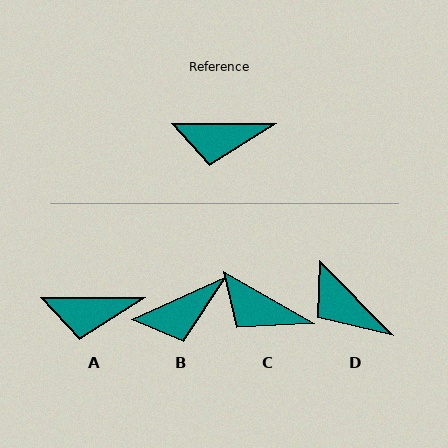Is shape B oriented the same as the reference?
No, it is off by about 25 degrees.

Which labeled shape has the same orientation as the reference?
A.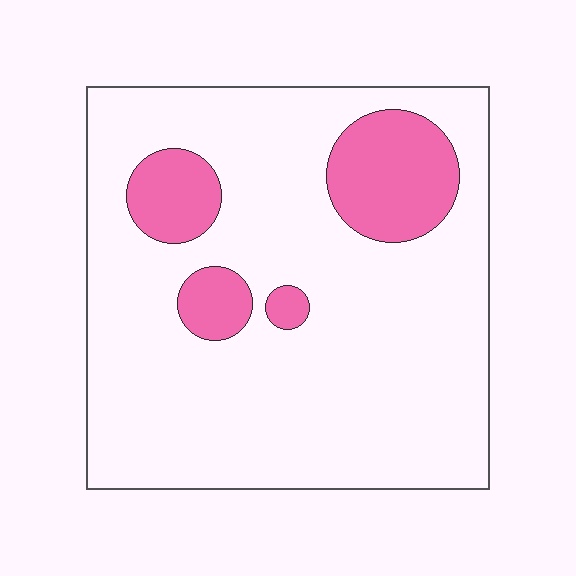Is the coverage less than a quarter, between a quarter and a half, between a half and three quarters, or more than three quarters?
Less than a quarter.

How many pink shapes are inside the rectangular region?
4.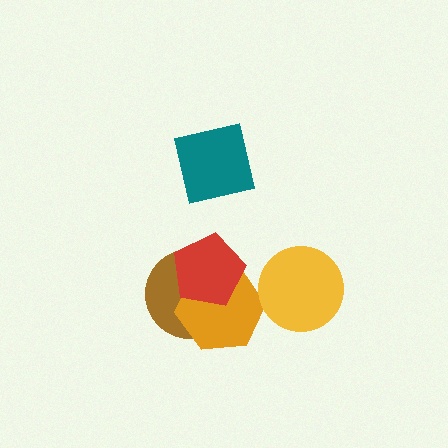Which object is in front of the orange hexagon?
The red pentagon is in front of the orange hexagon.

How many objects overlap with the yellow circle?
0 objects overlap with the yellow circle.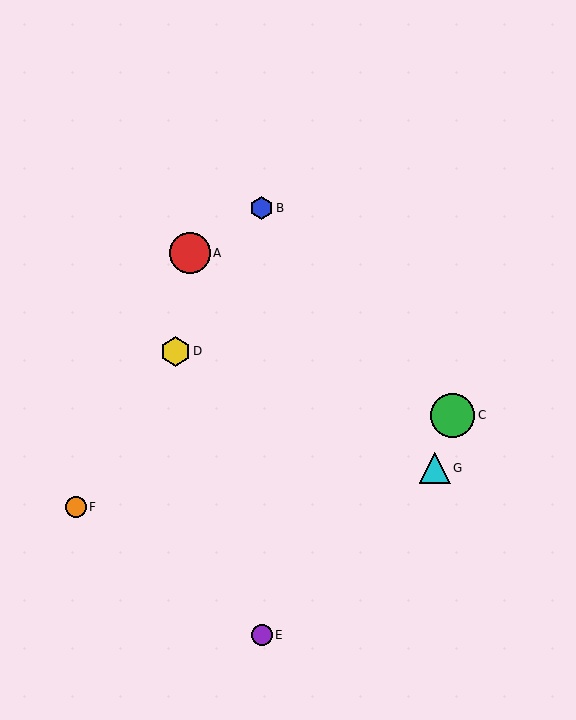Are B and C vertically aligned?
No, B is at x≈262 and C is at x≈453.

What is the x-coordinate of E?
Object E is at x≈262.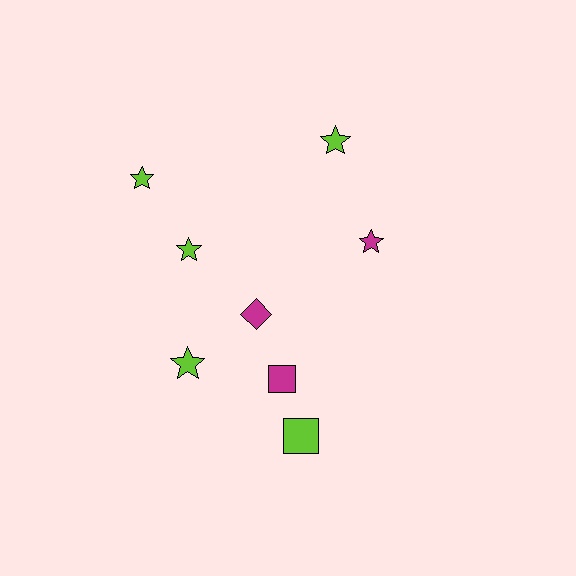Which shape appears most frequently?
Star, with 5 objects.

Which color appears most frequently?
Lime, with 5 objects.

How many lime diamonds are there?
There are no lime diamonds.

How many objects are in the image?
There are 8 objects.